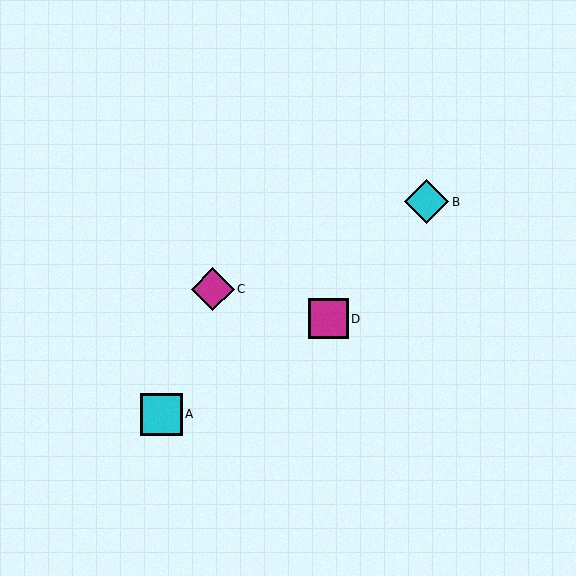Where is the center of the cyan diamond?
The center of the cyan diamond is at (427, 202).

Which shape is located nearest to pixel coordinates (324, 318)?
The magenta square (labeled D) at (328, 319) is nearest to that location.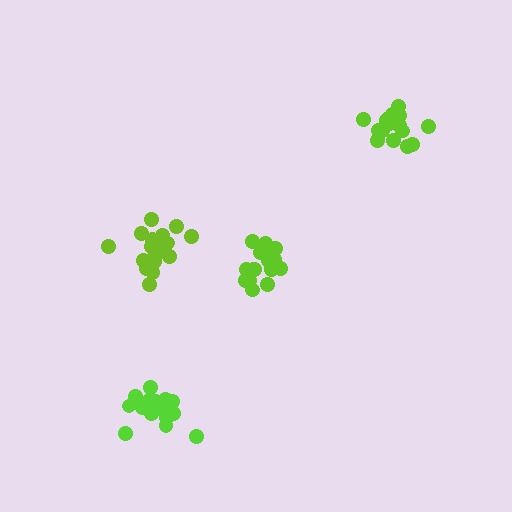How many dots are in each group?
Group 1: 18 dots, Group 2: 19 dots, Group 3: 19 dots, Group 4: 19 dots (75 total).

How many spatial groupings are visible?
There are 4 spatial groupings.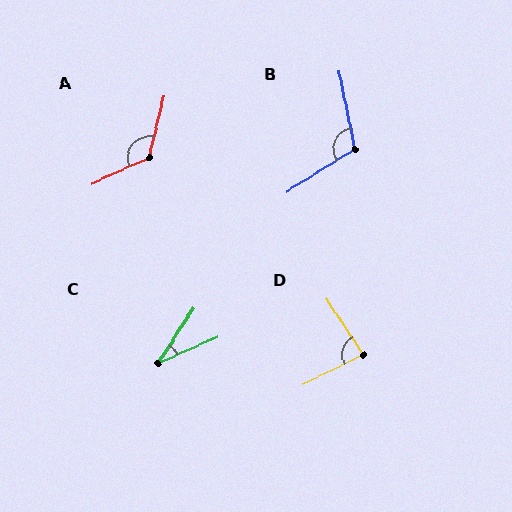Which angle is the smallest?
C, at approximately 33 degrees.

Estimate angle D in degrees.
Approximately 84 degrees.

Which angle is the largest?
A, at approximately 128 degrees.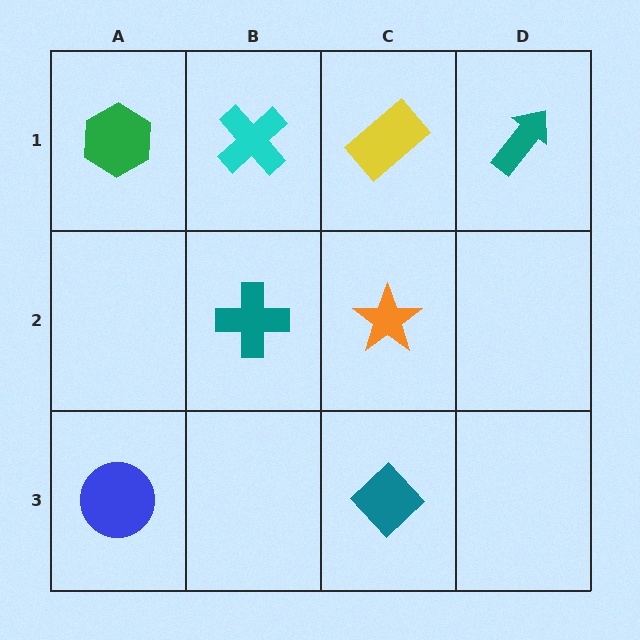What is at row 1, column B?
A cyan cross.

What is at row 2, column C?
An orange star.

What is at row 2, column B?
A teal cross.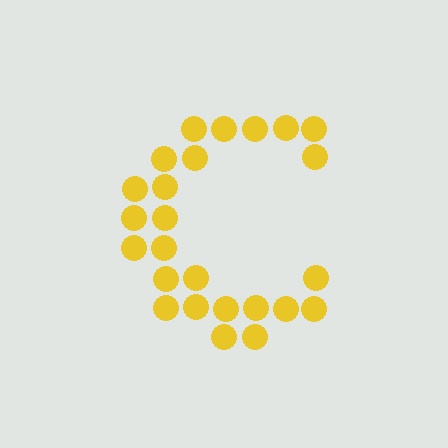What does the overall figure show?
The overall figure shows the letter C.